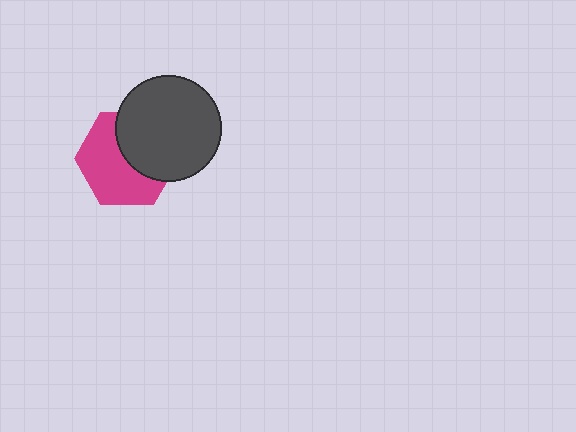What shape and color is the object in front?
The object in front is a dark gray circle.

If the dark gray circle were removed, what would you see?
You would see the complete magenta hexagon.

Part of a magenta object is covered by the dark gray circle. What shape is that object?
It is a hexagon.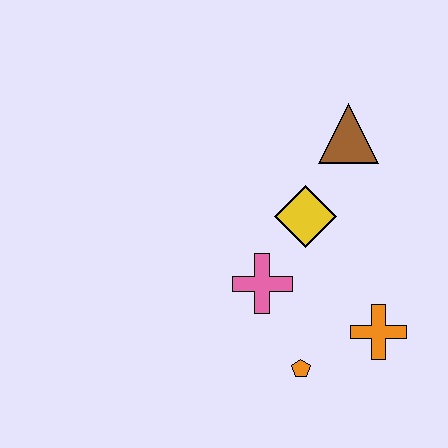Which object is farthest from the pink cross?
The brown triangle is farthest from the pink cross.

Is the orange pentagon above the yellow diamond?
No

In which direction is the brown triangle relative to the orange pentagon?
The brown triangle is above the orange pentagon.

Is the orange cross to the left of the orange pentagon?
No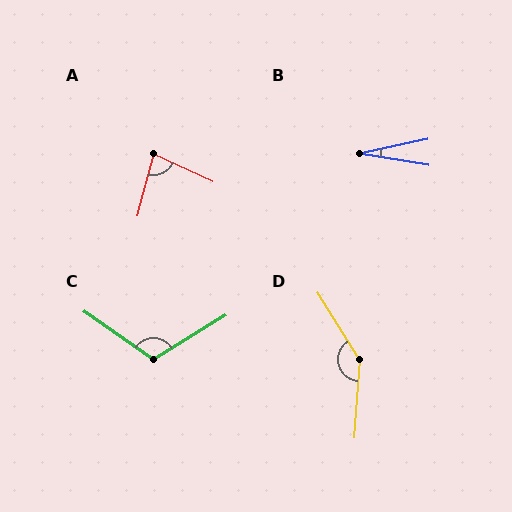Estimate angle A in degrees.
Approximately 80 degrees.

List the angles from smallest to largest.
B (21°), A (80°), C (114°), D (144°).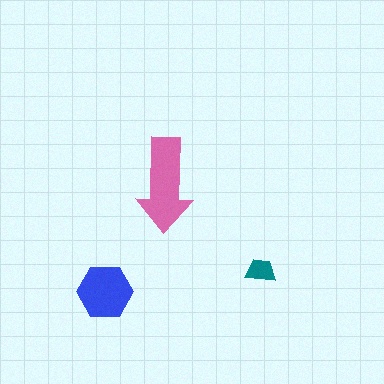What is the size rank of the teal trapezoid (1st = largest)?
3rd.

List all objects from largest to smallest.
The pink arrow, the blue hexagon, the teal trapezoid.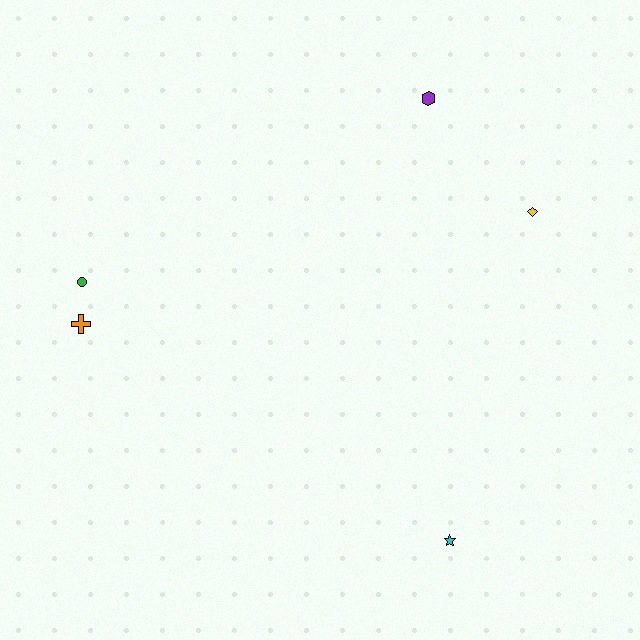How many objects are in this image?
There are 5 objects.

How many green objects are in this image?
There is 1 green object.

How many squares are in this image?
There are no squares.